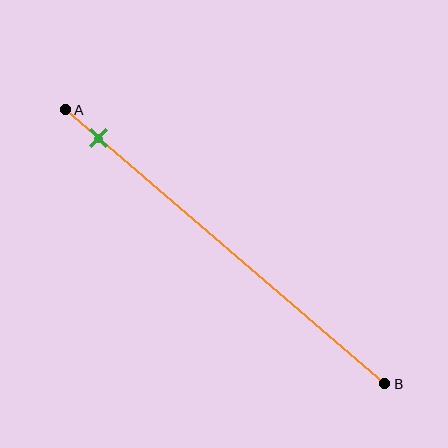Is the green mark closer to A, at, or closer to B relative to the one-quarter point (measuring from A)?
The green mark is closer to point A than the one-quarter point of segment AB.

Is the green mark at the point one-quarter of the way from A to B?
No, the mark is at about 10% from A, not at the 25% one-quarter point.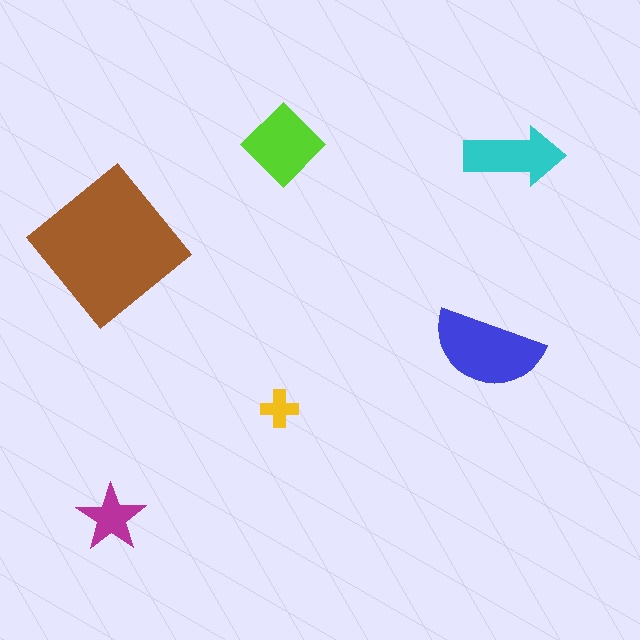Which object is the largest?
The brown diamond.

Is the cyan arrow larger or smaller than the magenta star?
Larger.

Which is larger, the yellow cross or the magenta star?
The magenta star.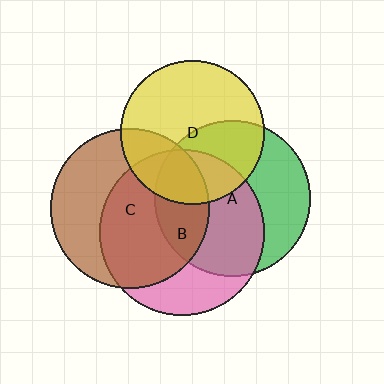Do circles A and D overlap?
Yes.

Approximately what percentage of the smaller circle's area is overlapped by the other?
Approximately 40%.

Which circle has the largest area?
Circle B (pink).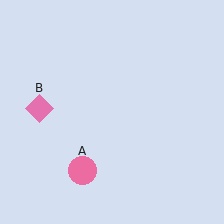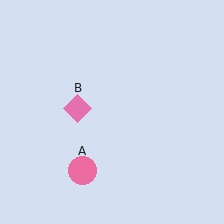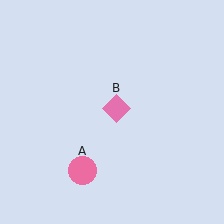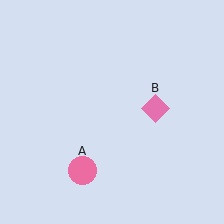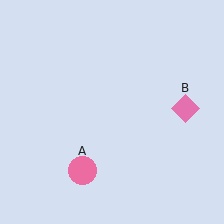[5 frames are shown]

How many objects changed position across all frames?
1 object changed position: pink diamond (object B).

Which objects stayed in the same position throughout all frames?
Pink circle (object A) remained stationary.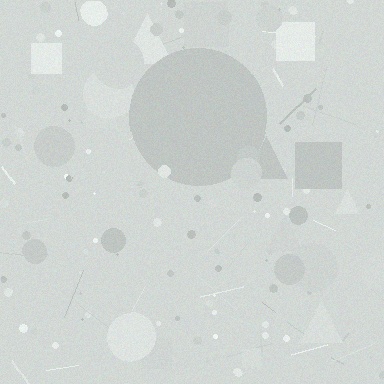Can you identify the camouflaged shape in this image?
The camouflaged shape is a circle.